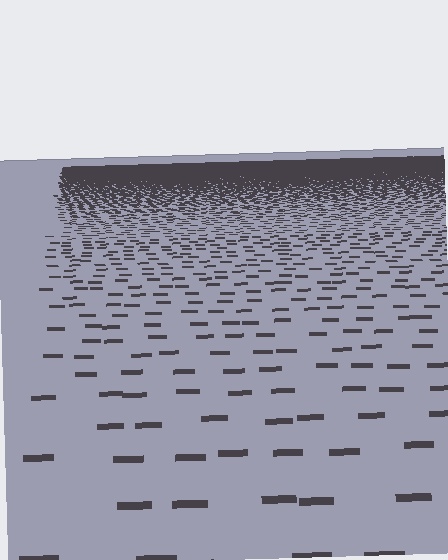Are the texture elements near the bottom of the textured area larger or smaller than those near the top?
Larger. Near the bottom, elements are closer to the viewer and appear at a bigger on-screen size.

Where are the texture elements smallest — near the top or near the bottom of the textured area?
Near the top.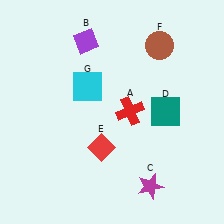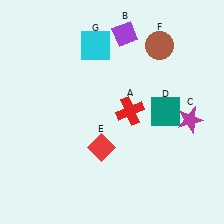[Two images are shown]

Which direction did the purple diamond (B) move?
The purple diamond (B) moved right.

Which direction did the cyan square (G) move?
The cyan square (G) moved up.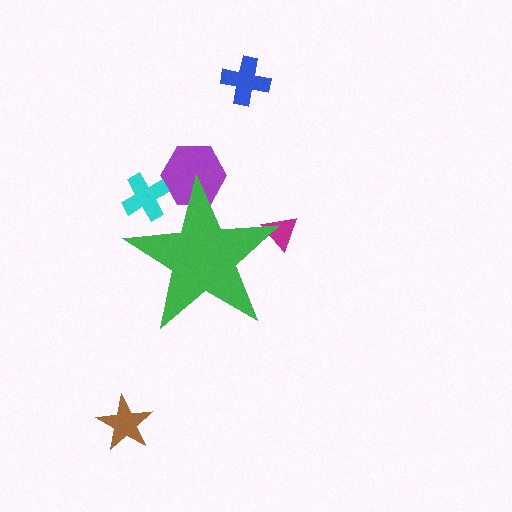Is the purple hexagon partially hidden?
Yes, the purple hexagon is partially hidden behind the green star.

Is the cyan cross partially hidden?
Yes, the cyan cross is partially hidden behind the green star.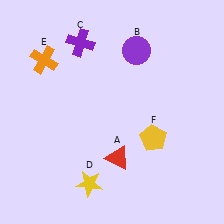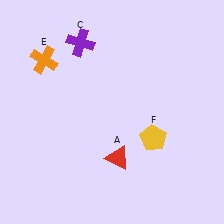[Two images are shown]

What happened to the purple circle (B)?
The purple circle (B) was removed in Image 2. It was in the top-right area of Image 1.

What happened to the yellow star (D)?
The yellow star (D) was removed in Image 2. It was in the bottom-left area of Image 1.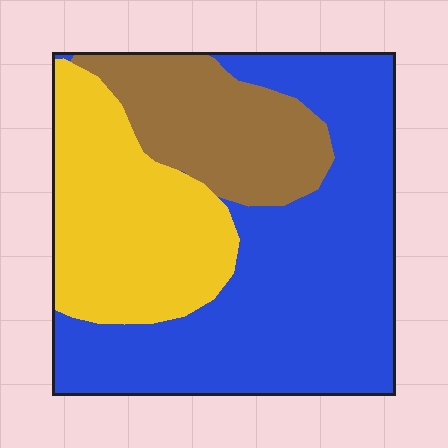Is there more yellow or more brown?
Yellow.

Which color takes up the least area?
Brown, at roughly 20%.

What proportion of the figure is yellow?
Yellow takes up between a sixth and a third of the figure.